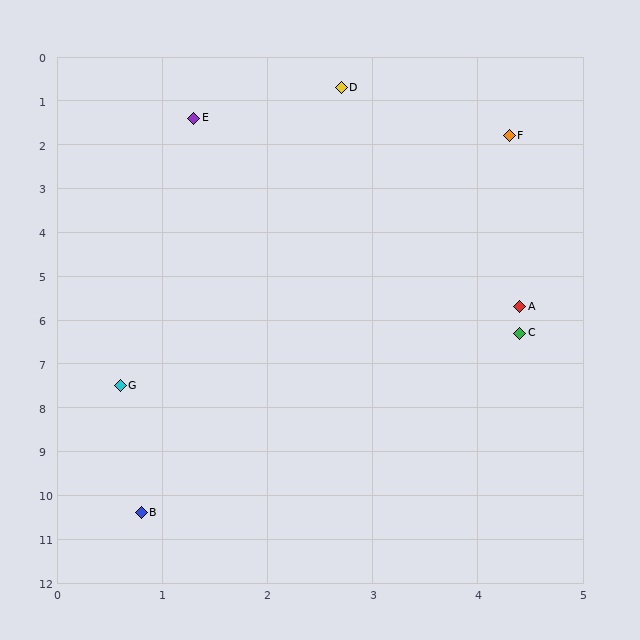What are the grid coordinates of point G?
Point G is at approximately (0.6, 7.5).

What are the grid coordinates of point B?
Point B is at approximately (0.8, 10.4).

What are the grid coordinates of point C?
Point C is at approximately (4.4, 6.3).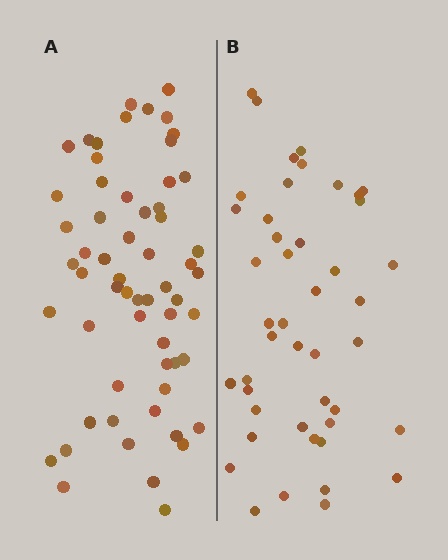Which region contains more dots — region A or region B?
Region A (the left region) has more dots.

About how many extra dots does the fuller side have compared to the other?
Region A has approximately 15 more dots than region B.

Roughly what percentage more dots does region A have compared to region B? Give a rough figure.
About 35% more.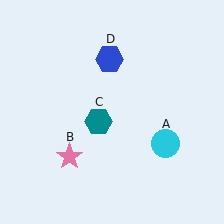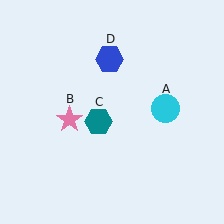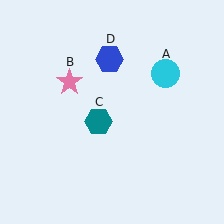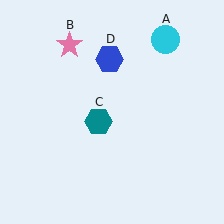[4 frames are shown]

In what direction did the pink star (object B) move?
The pink star (object B) moved up.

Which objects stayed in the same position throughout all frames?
Teal hexagon (object C) and blue hexagon (object D) remained stationary.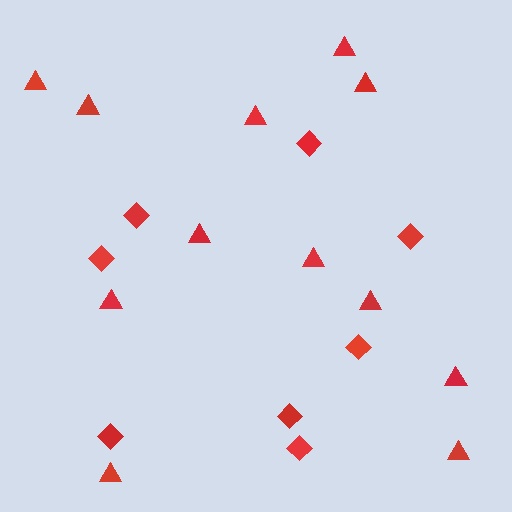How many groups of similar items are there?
There are 2 groups: one group of triangles (12) and one group of diamonds (8).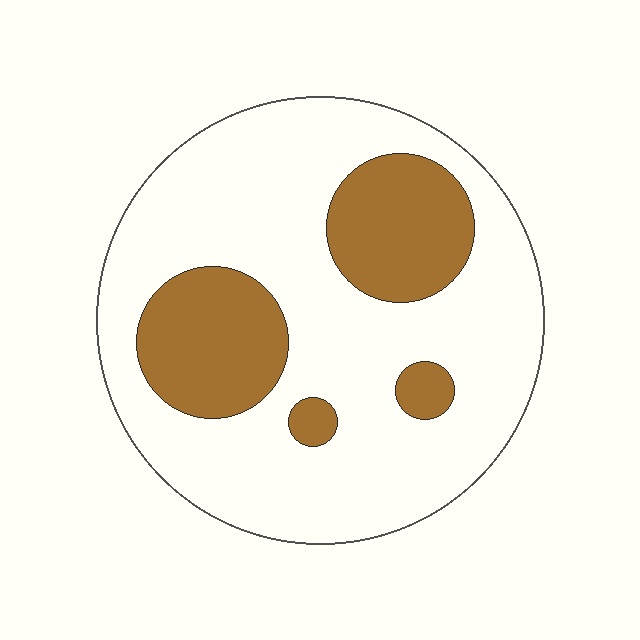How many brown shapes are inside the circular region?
4.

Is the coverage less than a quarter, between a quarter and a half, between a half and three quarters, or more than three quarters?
Between a quarter and a half.